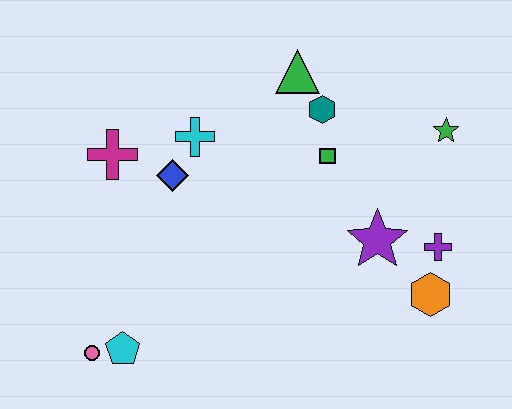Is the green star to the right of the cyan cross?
Yes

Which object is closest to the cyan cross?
The blue diamond is closest to the cyan cross.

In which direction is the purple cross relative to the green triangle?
The purple cross is below the green triangle.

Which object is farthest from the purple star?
The pink circle is farthest from the purple star.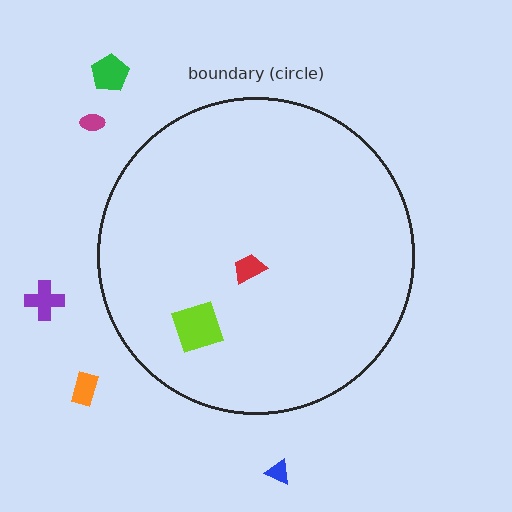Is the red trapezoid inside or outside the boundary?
Inside.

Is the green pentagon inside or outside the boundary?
Outside.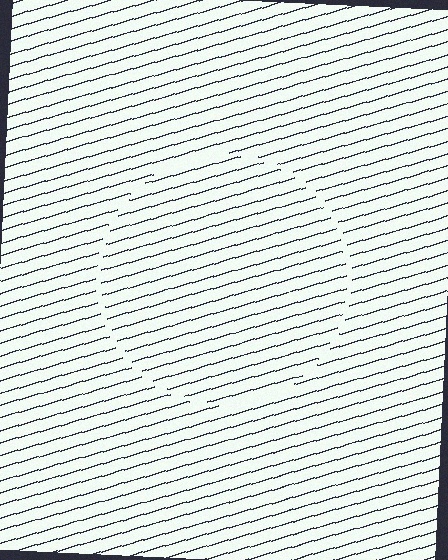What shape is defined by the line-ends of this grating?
An illusory circle. The interior of the shape contains the same grating, shifted by half a period — the contour is defined by the phase discontinuity where line-ends from the inner and outer gratings abut.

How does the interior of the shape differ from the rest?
The interior of the shape contains the same grating, shifted by half a period — the contour is defined by the phase discontinuity where line-ends from the inner and outer gratings abut.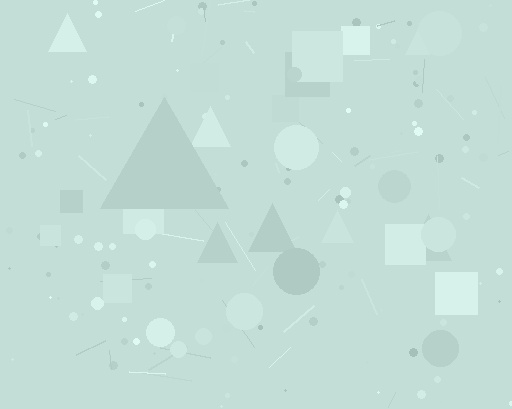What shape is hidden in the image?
A triangle is hidden in the image.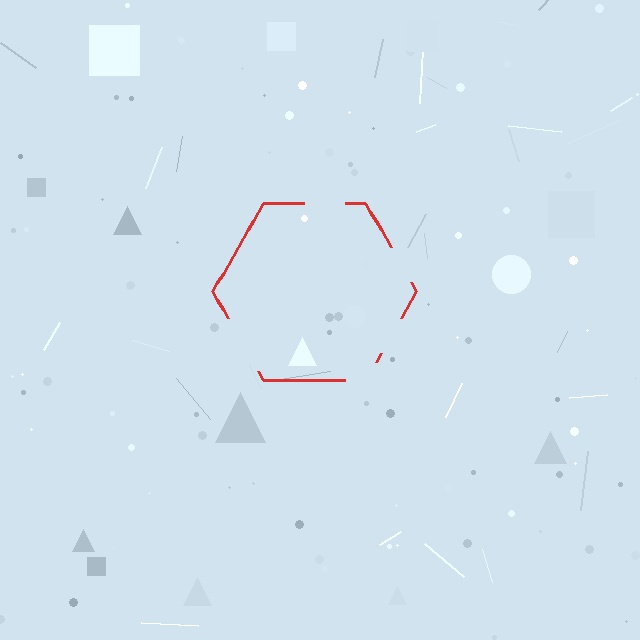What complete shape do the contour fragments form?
The contour fragments form a hexagon.